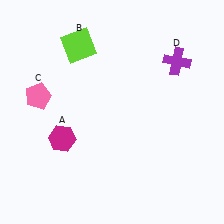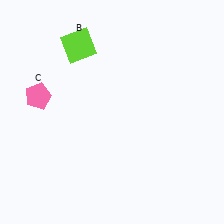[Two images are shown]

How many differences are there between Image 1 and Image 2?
There are 2 differences between the two images.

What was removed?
The purple cross (D), the magenta hexagon (A) were removed in Image 2.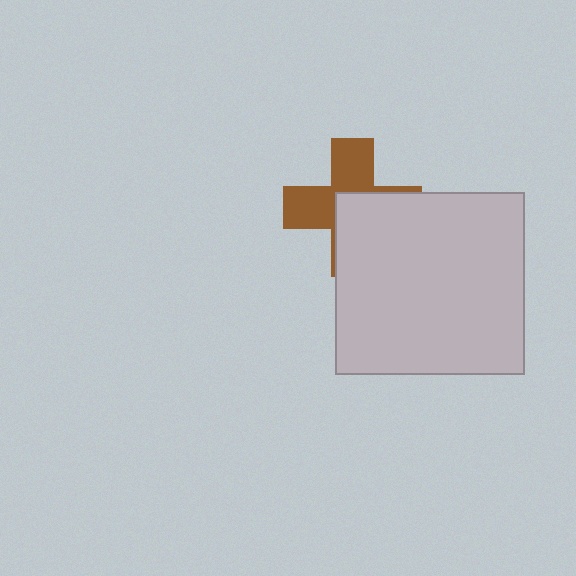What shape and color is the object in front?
The object in front is a light gray rectangle.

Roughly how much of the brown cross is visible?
About half of it is visible (roughly 50%).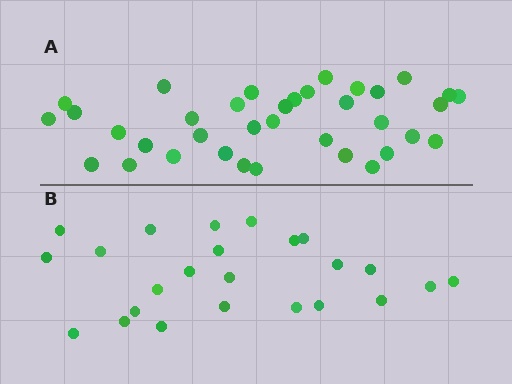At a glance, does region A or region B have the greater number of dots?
Region A (the top region) has more dots.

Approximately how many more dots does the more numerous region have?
Region A has roughly 12 or so more dots than region B.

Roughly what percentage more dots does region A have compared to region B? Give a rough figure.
About 50% more.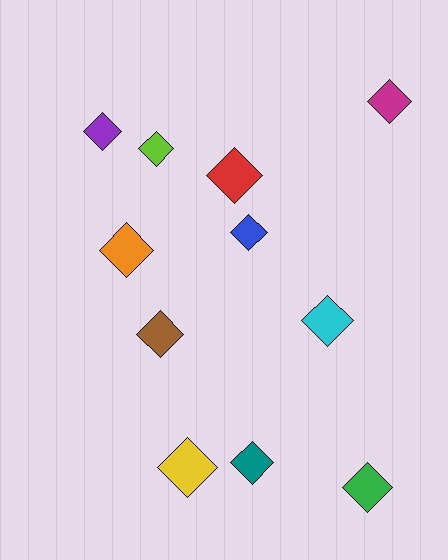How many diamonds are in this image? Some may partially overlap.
There are 11 diamonds.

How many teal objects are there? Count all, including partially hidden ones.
There is 1 teal object.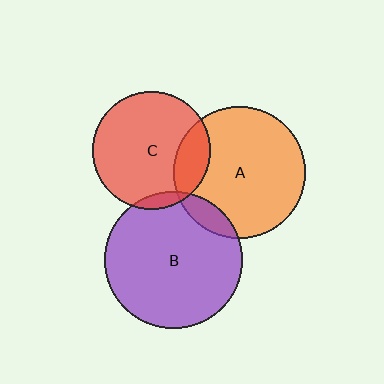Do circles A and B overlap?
Yes.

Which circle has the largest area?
Circle B (purple).